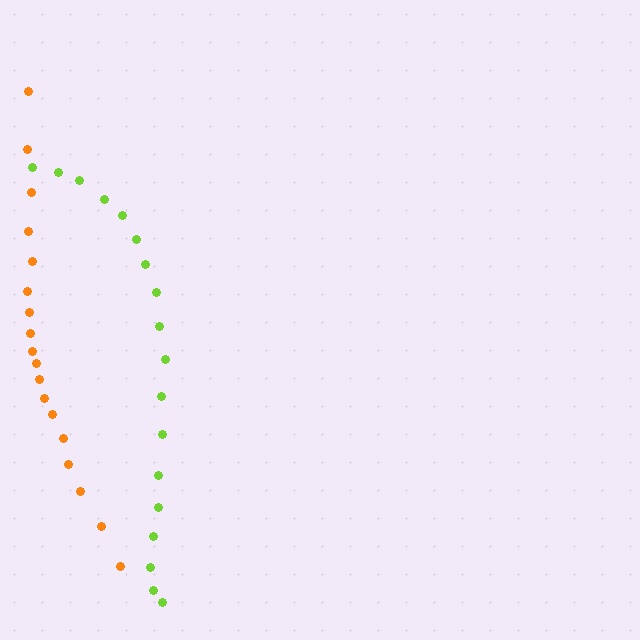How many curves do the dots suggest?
There are 2 distinct paths.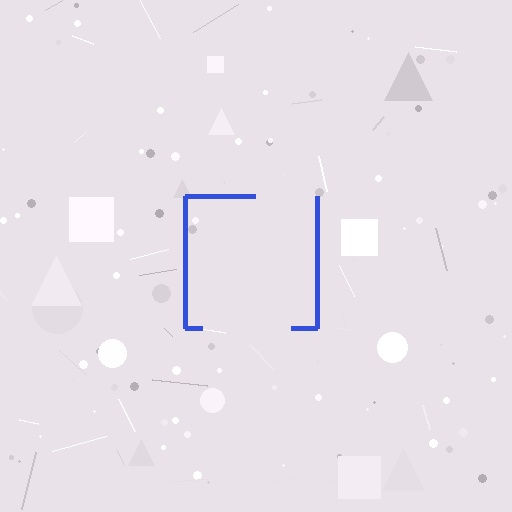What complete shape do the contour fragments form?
The contour fragments form a square.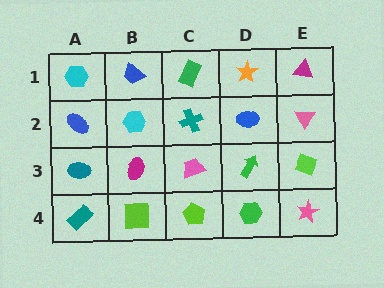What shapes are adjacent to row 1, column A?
A blue ellipse (row 2, column A), a blue trapezoid (row 1, column B).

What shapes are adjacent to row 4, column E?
A lime diamond (row 3, column E), a green hexagon (row 4, column D).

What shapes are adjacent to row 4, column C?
A pink trapezoid (row 3, column C), a lime square (row 4, column B), a green hexagon (row 4, column D).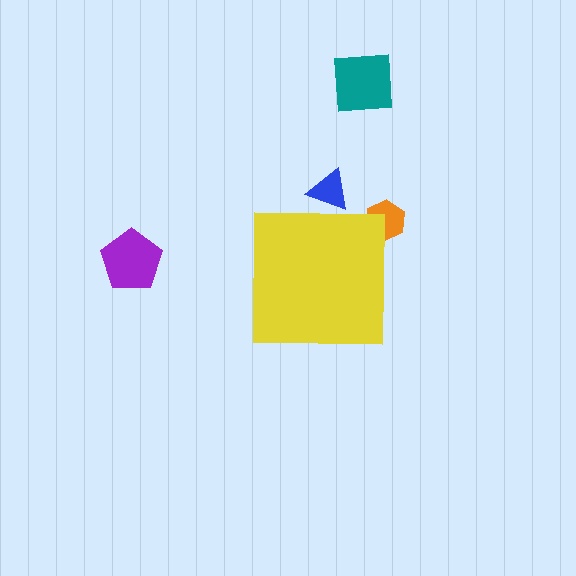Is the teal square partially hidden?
No, the teal square is fully visible.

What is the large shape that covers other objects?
A yellow square.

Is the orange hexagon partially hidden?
Yes, the orange hexagon is partially hidden behind the yellow square.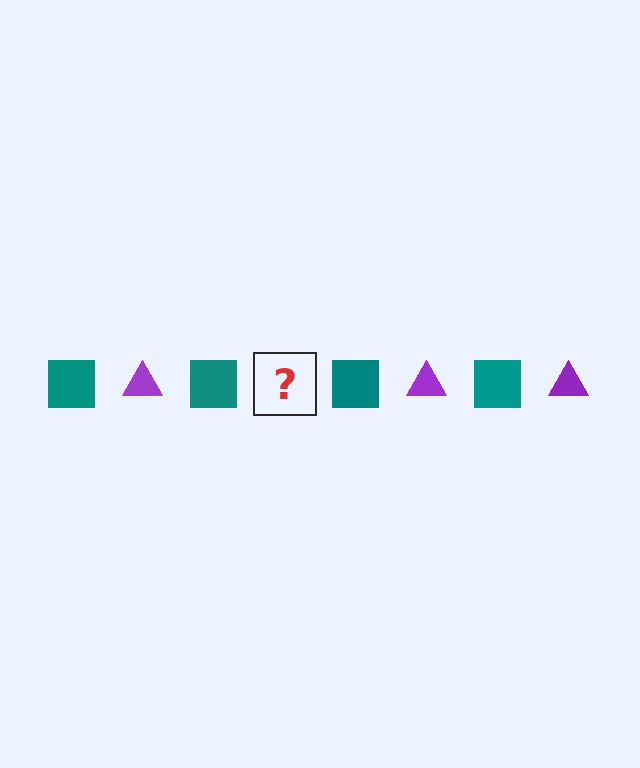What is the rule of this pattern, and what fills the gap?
The rule is that the pattern alternates between teal square and purple triangle. The gap should be filled with a purple triangle.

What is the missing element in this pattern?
The missing element is a purple triangle.